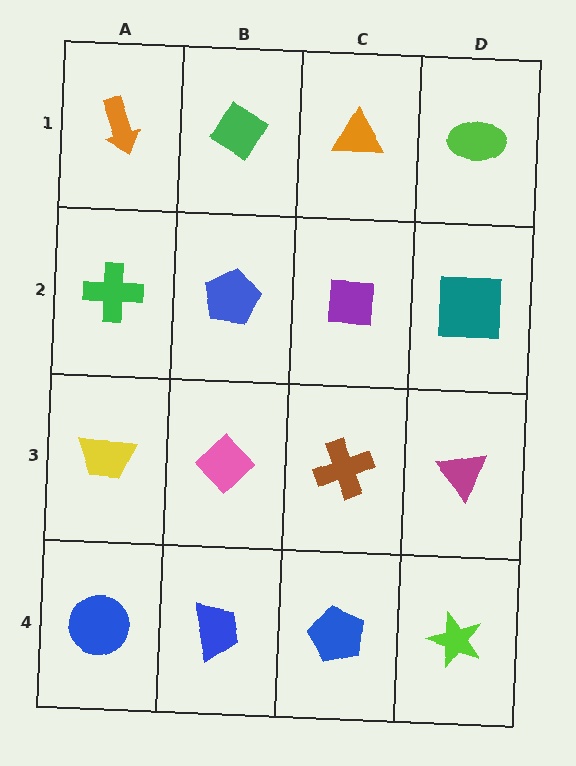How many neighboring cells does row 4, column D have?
2.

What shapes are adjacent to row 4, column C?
A brown cross (row 3, column C), a blue trapezoid (row 4, column B), a lime star (row 4, column D).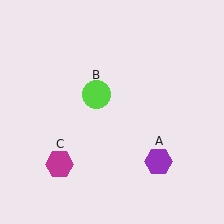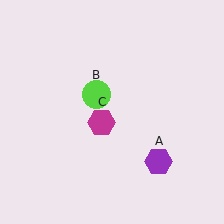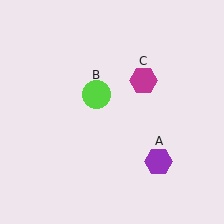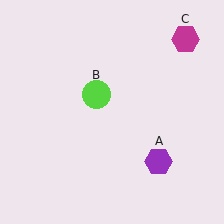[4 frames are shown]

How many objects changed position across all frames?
1 object changed position: magenta hexagon (object C).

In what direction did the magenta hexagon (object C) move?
The magenta hexagon (object C) moved up and to the right.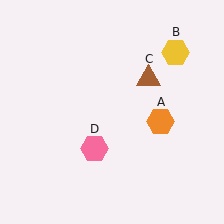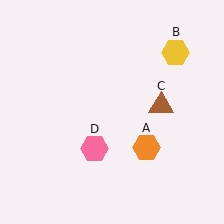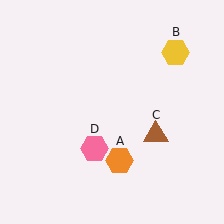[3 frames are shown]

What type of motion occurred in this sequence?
The orange hexagon (object A), brown triangle (object C) rotated clockwise around the center of the scene.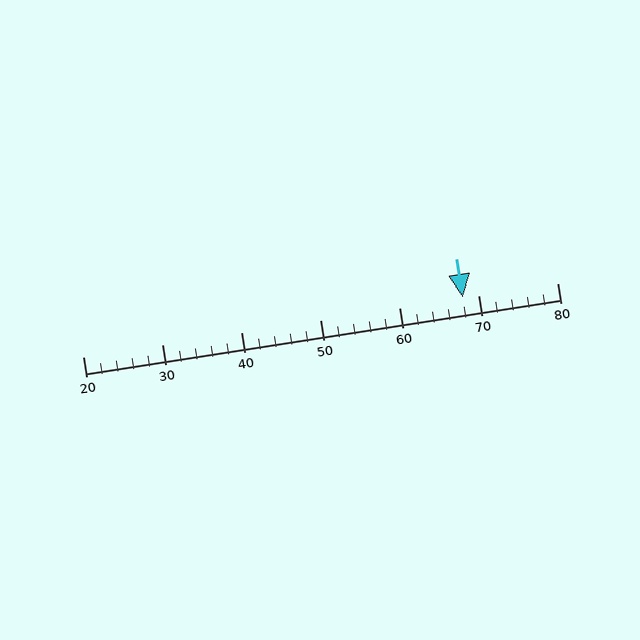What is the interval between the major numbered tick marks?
The major tick marks are spaced 10 units apart.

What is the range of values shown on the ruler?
The ruler shows values from 20 to 80.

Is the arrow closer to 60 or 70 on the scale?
The arrow is closer to 70.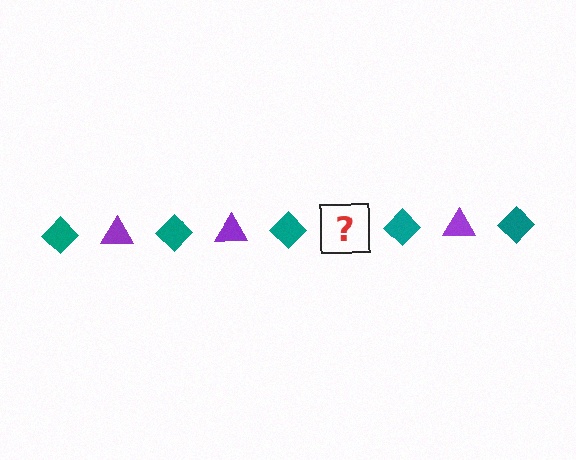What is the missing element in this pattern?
The missing element is a purple triangle.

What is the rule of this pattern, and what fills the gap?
The rule is that the pattern alternates between teal diamond and purple triangle. The gap should be filled with a purple triangle.